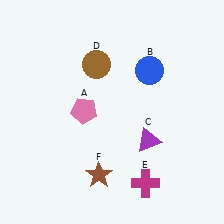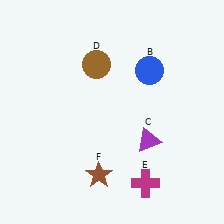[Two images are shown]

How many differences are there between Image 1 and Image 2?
There is 1 difference between the two images.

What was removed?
The pink pentagon (A) was removed in Image 2.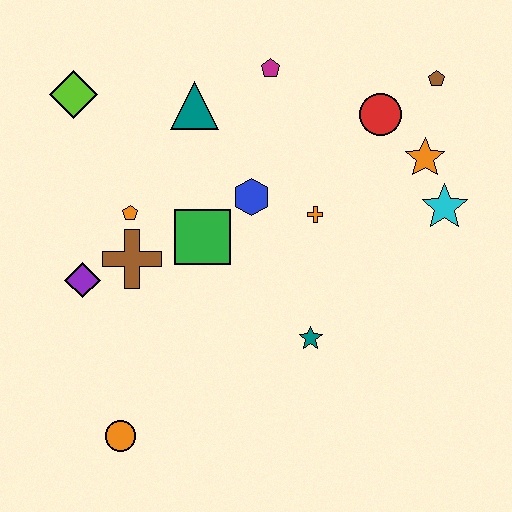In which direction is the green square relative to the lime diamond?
The green square is below the lime diamond.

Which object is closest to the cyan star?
The orange star is closest to the cyan star.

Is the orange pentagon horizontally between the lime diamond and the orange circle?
No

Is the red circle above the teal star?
Yes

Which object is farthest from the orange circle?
The brown pentagon is farthest from the orange circle.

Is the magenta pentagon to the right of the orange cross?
No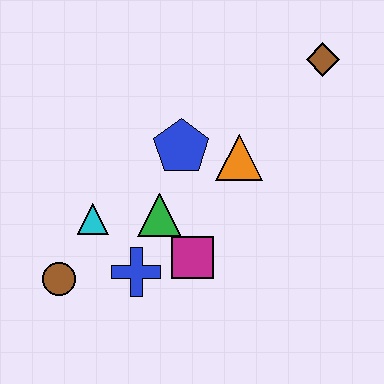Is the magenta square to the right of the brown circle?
Yes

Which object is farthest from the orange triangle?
The brown circle is farthest from the orange triangle.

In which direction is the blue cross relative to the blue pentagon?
The blue cross is below the blue pentagon.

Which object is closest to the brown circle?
The cyan triangle is closest to the brown circle.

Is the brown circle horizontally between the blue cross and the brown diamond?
No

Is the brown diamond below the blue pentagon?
No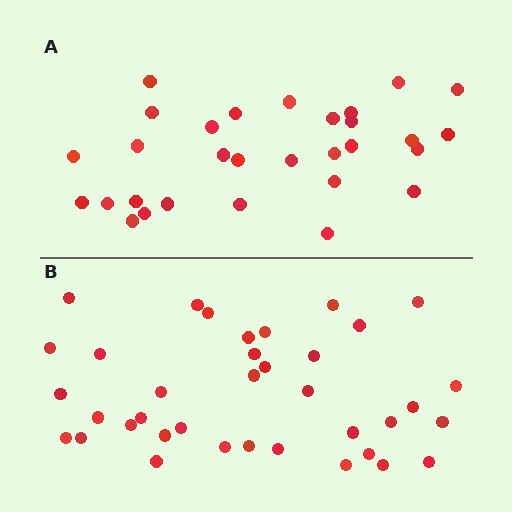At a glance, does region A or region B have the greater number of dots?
Region B (the bottom region) has more dots.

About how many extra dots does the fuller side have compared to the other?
Region B has roughly 8 or so more dots than region A.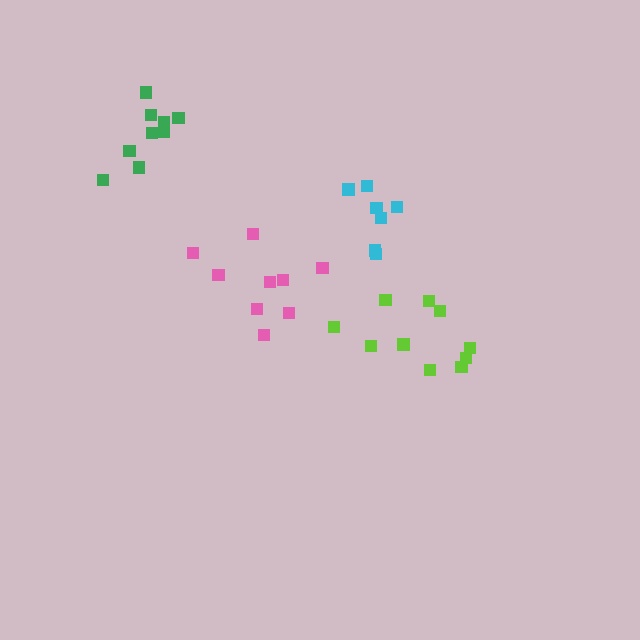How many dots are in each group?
Group 1: 7 dots, Group 2: 10 dots, Group 3: 9 dots, Group 4: 9 dots (35 total).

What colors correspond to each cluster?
The clusters are colored: cyan, lime, pink, green.